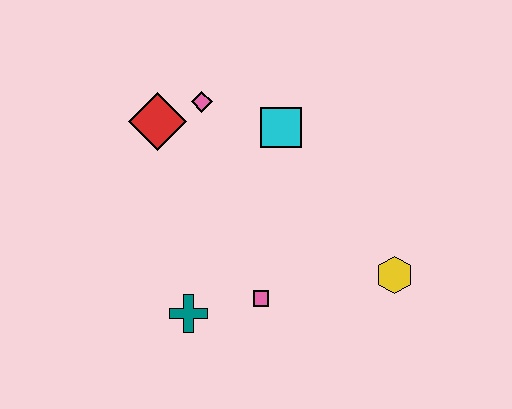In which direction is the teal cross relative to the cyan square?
The teal cross is below the cyan square.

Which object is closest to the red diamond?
The pink diamond is closest to the red diamond.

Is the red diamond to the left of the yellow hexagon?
Yes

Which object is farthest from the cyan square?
The teal cross is farthest from the cyan square.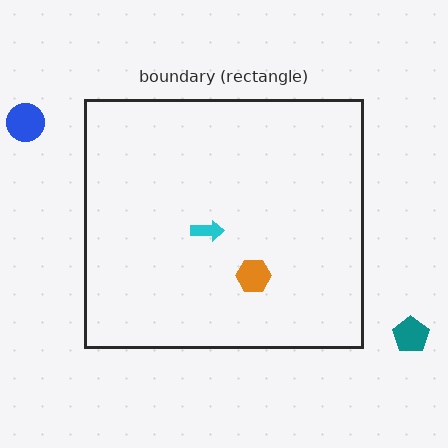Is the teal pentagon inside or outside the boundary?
Outside.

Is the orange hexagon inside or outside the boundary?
Inside.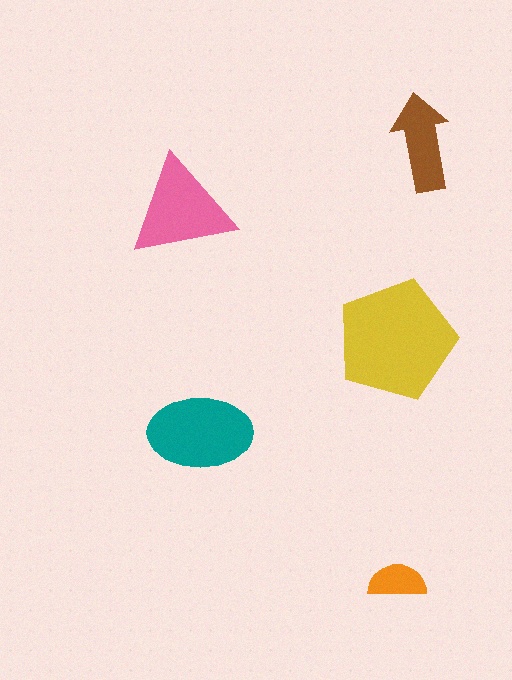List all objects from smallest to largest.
The orange semicircle, the brown arrow, the pink triangle, the teal ellipse, the yellow pentagon.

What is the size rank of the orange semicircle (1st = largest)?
5th.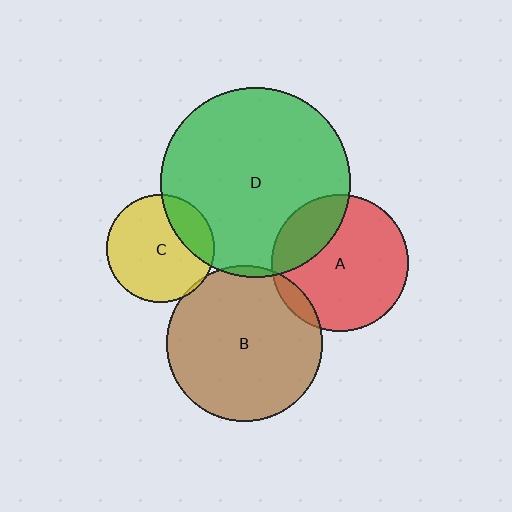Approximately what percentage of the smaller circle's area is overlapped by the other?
Approximately 5%.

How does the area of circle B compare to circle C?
Approximately 2.1 times.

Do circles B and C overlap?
Yes.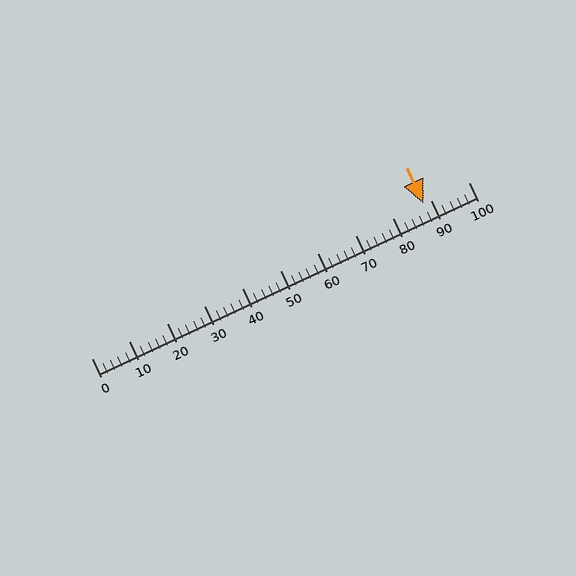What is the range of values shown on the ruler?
The ruler shows values from 0 to 100.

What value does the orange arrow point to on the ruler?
The orange arrow points to approximately 88.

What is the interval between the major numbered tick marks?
The major tick marks are spaced 10 units apart.